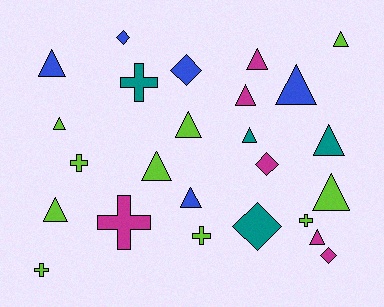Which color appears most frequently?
Lime, with 10 objects.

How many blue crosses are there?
There are no blue crosses.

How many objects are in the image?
There are 25 objects.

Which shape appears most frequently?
Triangle, with 14 objects.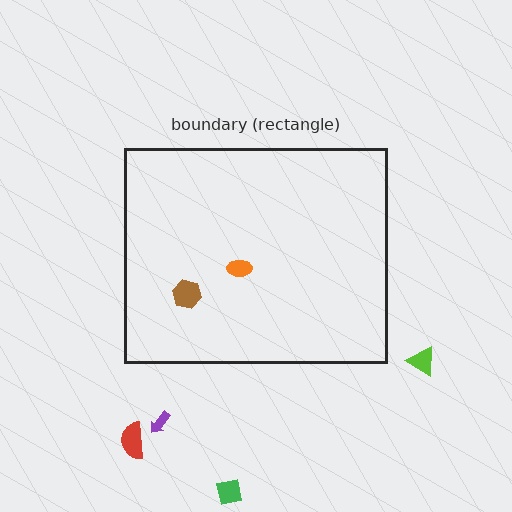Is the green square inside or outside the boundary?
Outside.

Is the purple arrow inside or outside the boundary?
Outside.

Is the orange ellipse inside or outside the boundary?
Inside.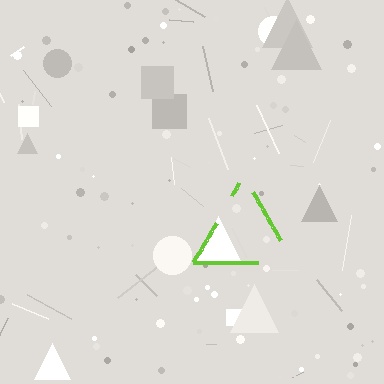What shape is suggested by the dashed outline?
The dashed outline suggests a triangle.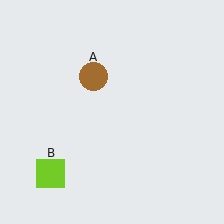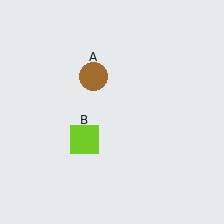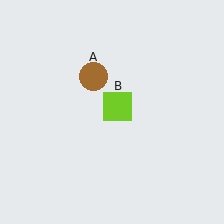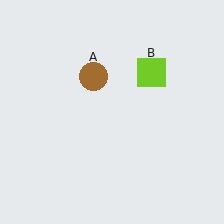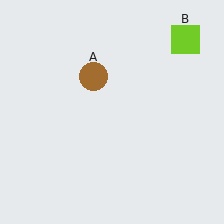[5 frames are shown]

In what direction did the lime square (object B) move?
The lime square (object B) moved up and to the right.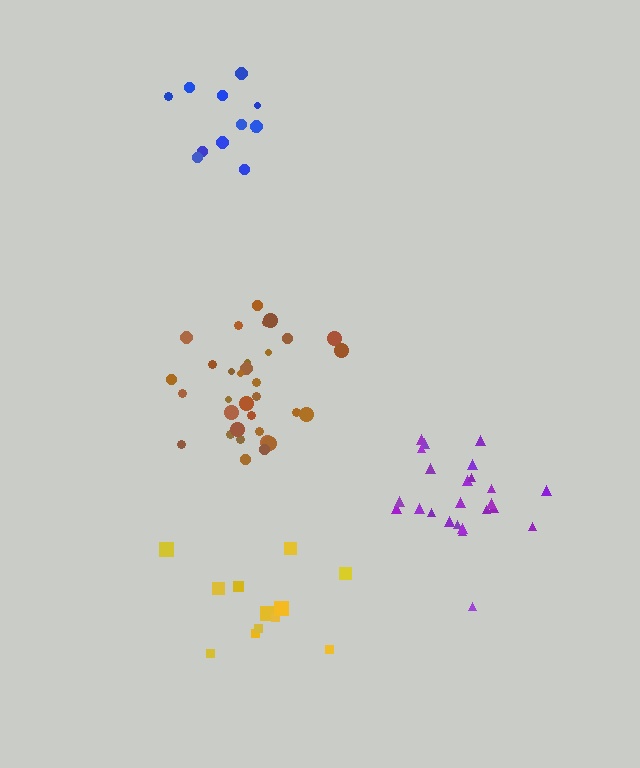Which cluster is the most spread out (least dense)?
Yellow.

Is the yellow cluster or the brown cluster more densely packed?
Brown.